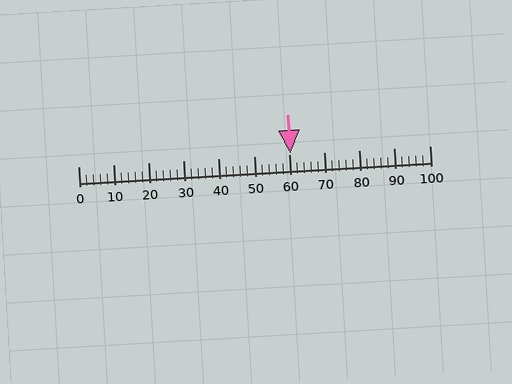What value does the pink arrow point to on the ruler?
The pink arrow points to approximately 60.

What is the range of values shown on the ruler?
The ruler shows values from 0 to 100.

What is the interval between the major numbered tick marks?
The major tick marks are spaced 10 units apart.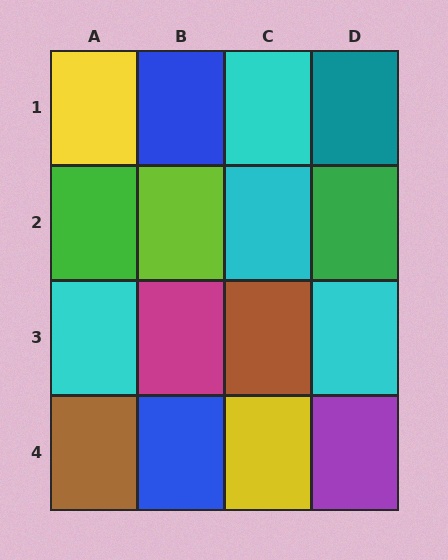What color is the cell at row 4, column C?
Yellow.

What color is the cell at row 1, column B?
Blue.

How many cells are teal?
1 cell is teal.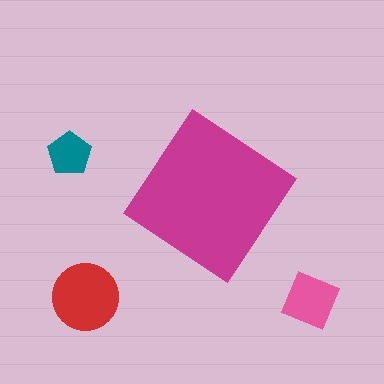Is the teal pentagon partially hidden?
No, the teal pentagon is fully visible.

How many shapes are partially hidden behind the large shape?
0 shapes are partially hidden.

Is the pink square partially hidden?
No, the pink square is fully visible.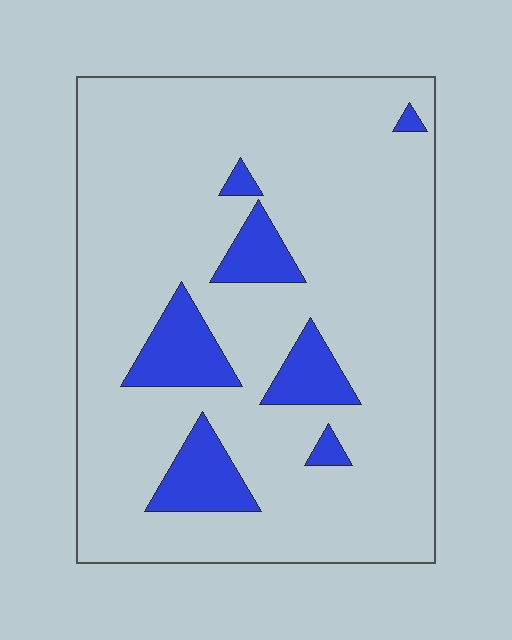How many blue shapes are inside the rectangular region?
7.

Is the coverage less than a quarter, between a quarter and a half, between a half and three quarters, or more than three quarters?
Less than a quarter.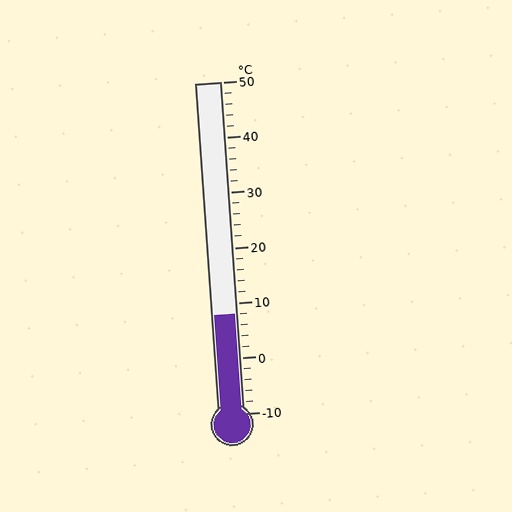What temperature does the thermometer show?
The thermometer shows approximately 8°C.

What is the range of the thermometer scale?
The thermometer scale ranges from -10°C to 50°C.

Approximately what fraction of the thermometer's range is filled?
The thermometer is filled to approximately 30% of its range.